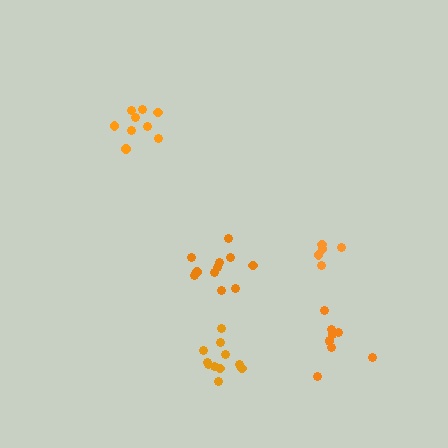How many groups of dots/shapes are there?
There are 5 groups.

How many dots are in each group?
Group 1: 5 dots, Group 2: 11 dots, Group 3: 9 dots, Group 4: 11 dots, Group 5: 9 dots (45 total).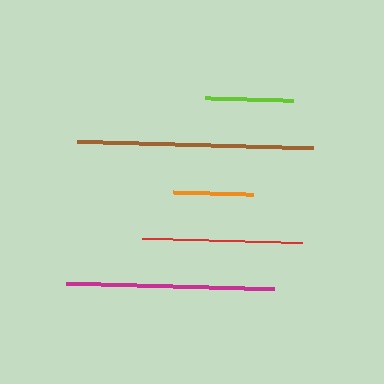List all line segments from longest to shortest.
From longest to shortest: brown, magenta, red, lime, orange.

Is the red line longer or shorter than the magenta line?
The magenta line is longer than the red line.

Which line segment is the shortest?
The orange line is the shortest at approximately 80 pixels.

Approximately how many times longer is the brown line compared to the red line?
The brown line is approximately 1.5 times the length of the red line.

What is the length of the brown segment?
The brown segment is approximately 237 pixels long.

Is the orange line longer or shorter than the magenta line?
The magenta line is longer than the orange line.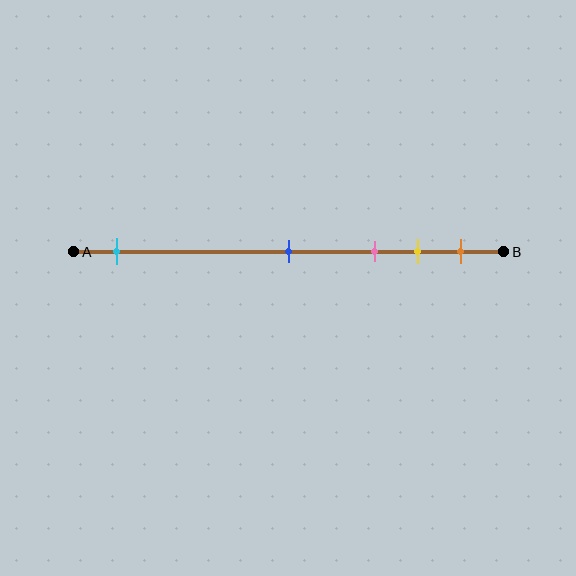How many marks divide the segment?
There are 5 marks dividing the segment.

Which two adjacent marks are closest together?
The yellow and orange marks are the closest adjacent pair.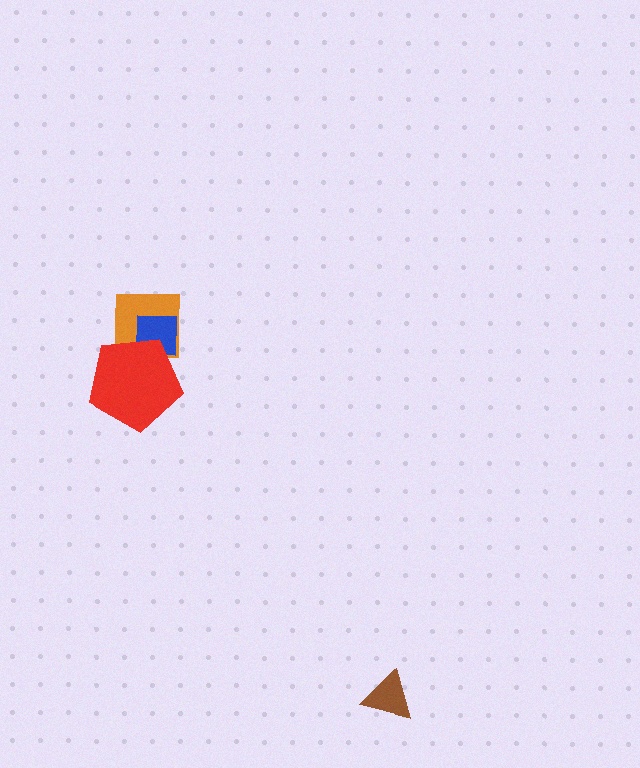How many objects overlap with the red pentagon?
2 objects overlap with the red pentagon.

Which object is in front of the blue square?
The red pentagon is in front of the blue square.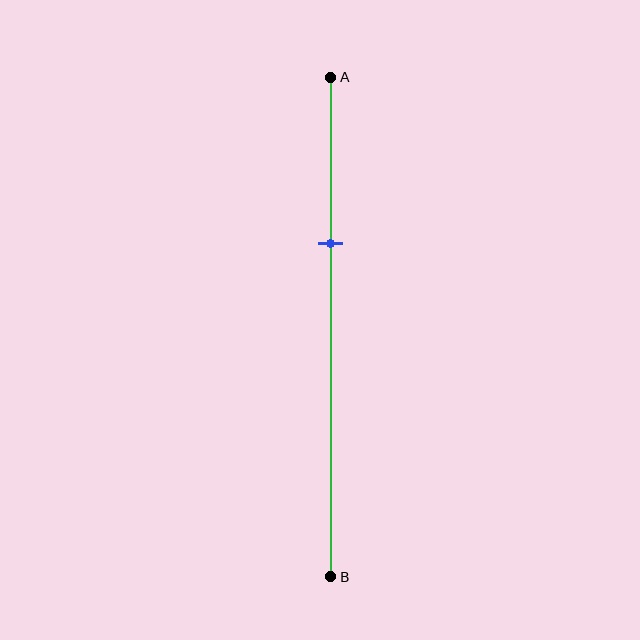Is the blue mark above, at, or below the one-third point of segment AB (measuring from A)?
The blue mark is approximately at the one-third point of segment AB.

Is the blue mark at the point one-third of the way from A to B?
Yes, the mark is approximately at the one-third point.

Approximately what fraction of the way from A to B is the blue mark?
The blue mark is approximately 35% of the way from A to B.